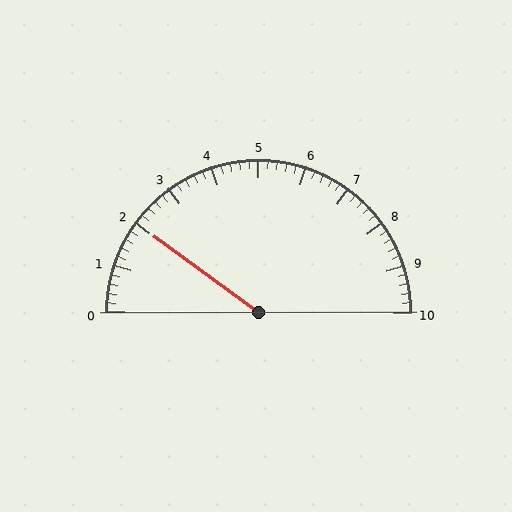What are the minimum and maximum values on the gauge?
The gauge ranges from 0 to 10.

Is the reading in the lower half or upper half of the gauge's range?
The reading is in the lower half of the range (0 to 10).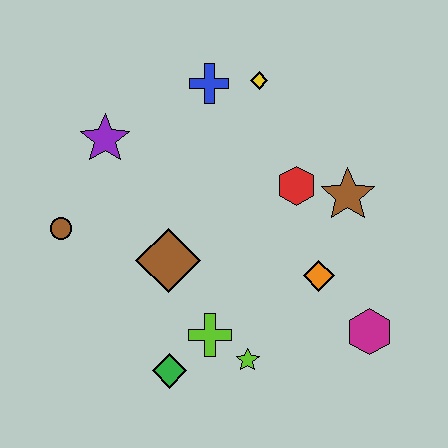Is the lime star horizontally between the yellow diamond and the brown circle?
Yes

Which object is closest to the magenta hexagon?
The orange diamond is closest to the magenta hexagon.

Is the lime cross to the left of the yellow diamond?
Yes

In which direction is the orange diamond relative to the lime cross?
The orange diamond is to the right of the lime cross.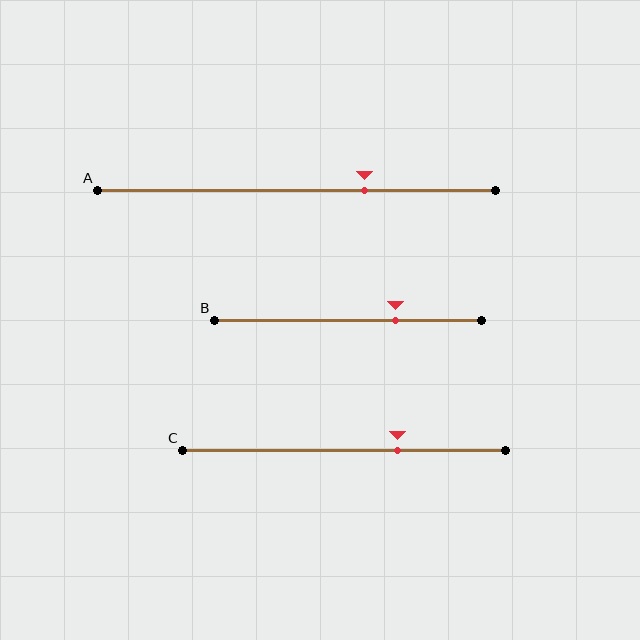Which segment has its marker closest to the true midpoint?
Segment C has its marker closest to the true midpoint.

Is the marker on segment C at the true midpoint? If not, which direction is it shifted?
No, the marker on segment C is shifted to the right by about 17% of the segment length.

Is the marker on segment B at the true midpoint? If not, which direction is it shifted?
No, the marker on segment B is shifted to the right by about 18% of the segment length.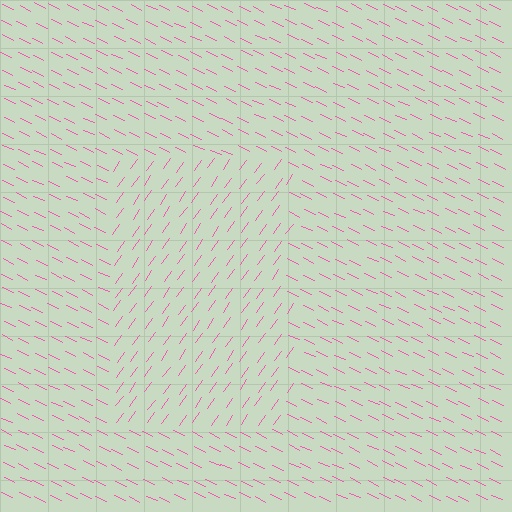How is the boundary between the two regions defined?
The boundary is defined purely by a change in line orientation (approximately 80 degrees difference). All lines are the same color and thickness.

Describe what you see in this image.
The image is filled with small pink line segments. A rectangle region in the image has lines oriented differently from the surrounding lines, creating a visible texture boundary.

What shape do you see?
I see a rectangle.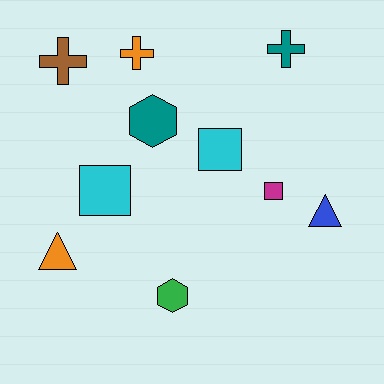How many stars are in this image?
There are no stars.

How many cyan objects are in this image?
There are 2 cyan objects.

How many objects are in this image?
There are 10 objects.